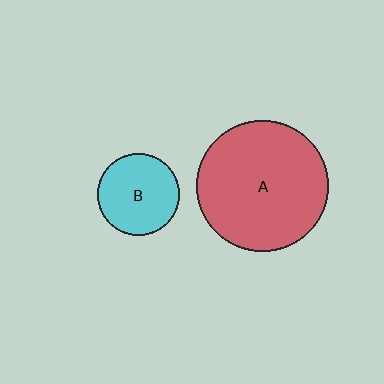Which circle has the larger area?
Circle A (red).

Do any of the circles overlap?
No, none of the circles overlap.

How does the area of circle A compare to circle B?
Approximately 2.6 times.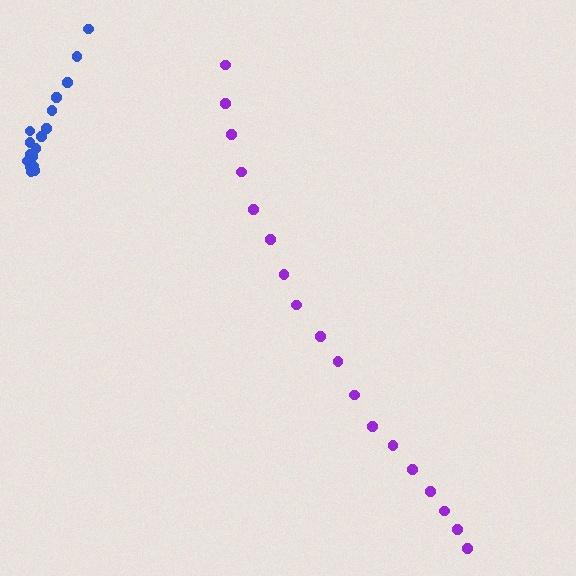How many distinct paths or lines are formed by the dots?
There are 2 distinct paths.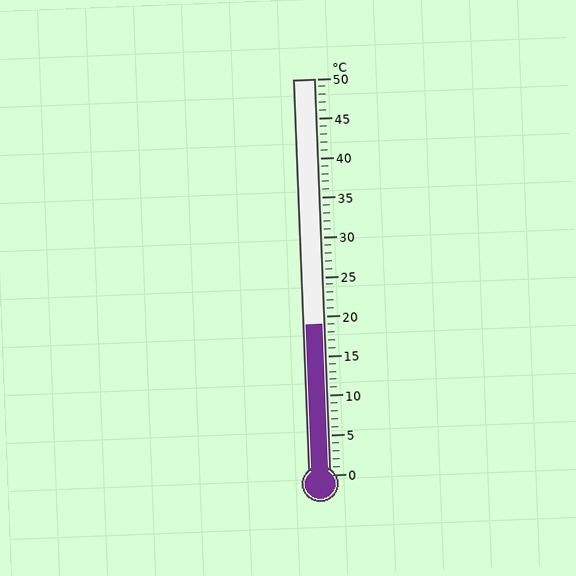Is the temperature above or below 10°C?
The temperature is above 10°C.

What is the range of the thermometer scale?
The thermometer scale ranges from 0°C to 50°C.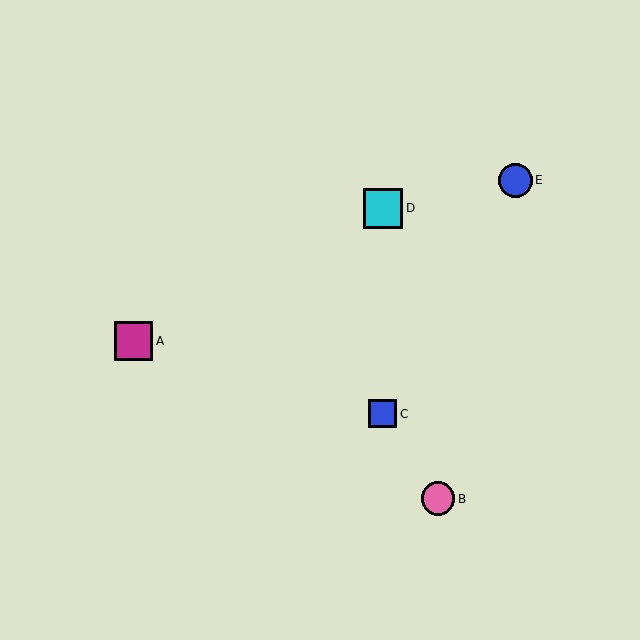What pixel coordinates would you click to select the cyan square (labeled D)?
Click at (383, 208) to select the cyan square D.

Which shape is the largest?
The cyan square (labeled D) is the largest.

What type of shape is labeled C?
Shape C is a blue square.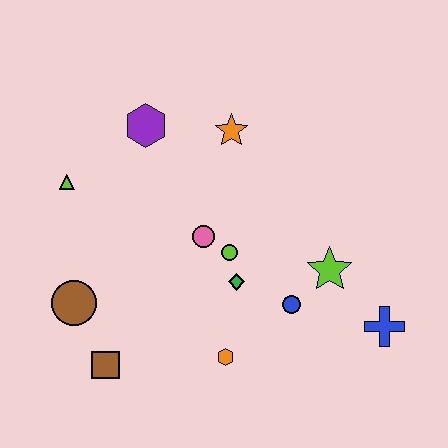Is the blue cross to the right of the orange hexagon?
Yes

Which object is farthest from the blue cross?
The lime triangle is farthest from the blue cross.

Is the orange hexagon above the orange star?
No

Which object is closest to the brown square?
The brown circle is closest to the brown square.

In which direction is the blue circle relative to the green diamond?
The blue circle is to the right of the green diamond.